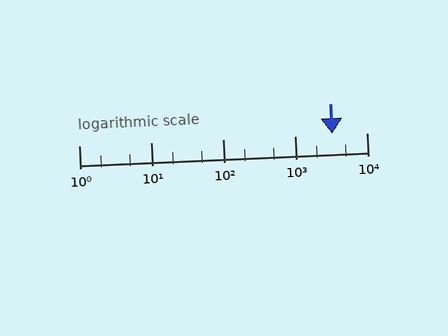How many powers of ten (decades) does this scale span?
The scale spans 4 decades, from 1 to 10000.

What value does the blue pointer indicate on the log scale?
The pointer indicates approximately 3300.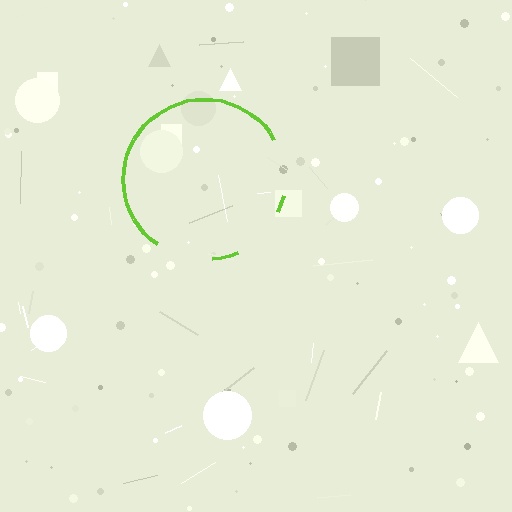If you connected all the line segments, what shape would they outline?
They would outline a circle.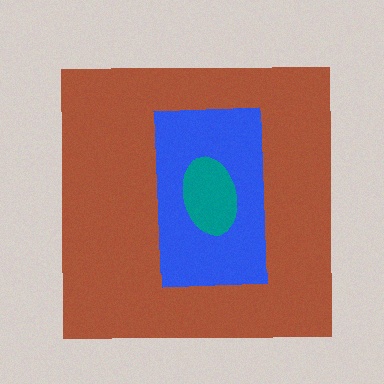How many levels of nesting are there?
3.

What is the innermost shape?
The teal ellipse.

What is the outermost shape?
The brown square.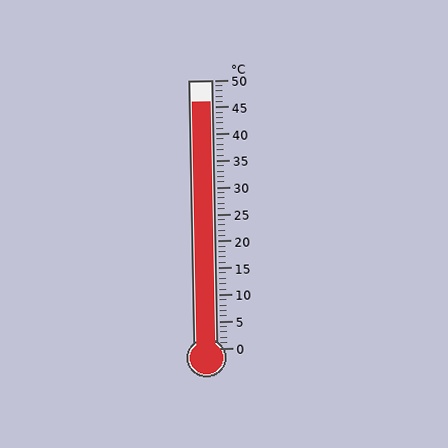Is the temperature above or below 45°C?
The temperature is above 45°C.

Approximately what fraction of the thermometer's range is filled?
The thermometer is filled to approximately 90% of its range.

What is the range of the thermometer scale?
The thermometer scale ranges from 0°C to 50°C.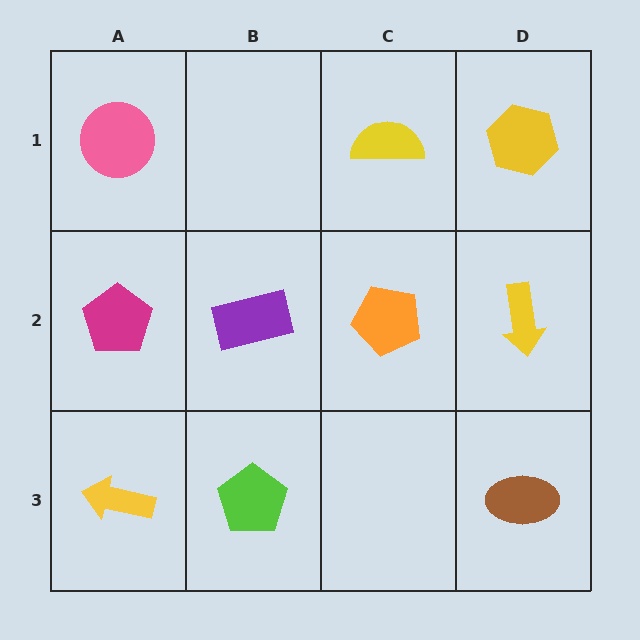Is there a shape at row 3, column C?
No, that cell is empty.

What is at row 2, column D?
A yellow arrow.